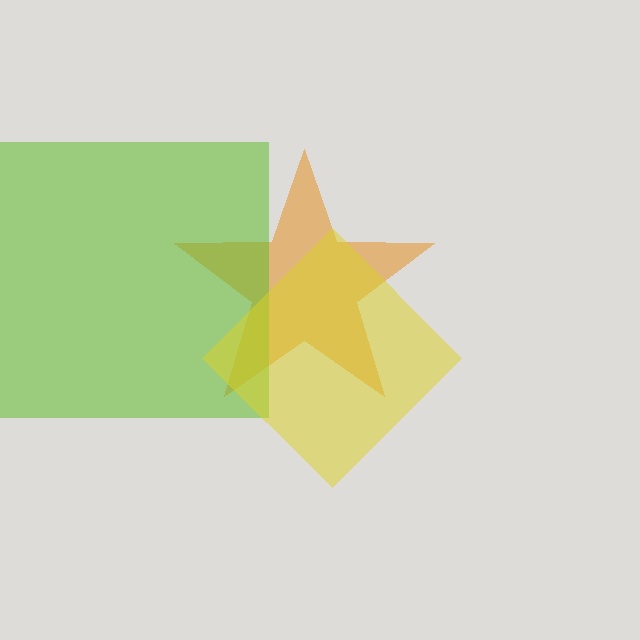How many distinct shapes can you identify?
There are 3 distinct shapes: an orange star, a lime square, a yellow diamond.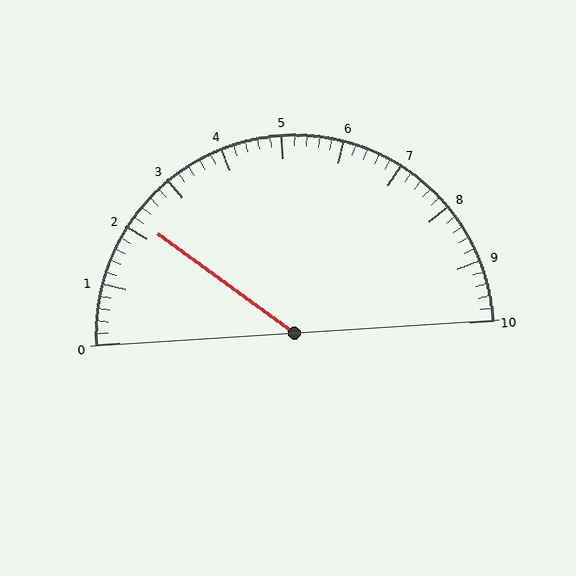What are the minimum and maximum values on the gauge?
The gauge ranges from 0 to 10.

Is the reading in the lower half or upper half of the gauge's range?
The reading is in the lower half of the range (0 to 10).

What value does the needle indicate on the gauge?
The needle indicates approximately 2.2.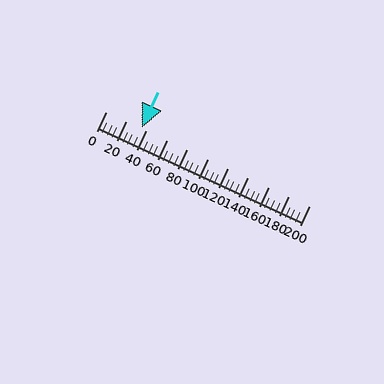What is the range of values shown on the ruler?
The ruler shows values from 0 to 200.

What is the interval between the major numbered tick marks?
The major tick marks are spaced 20 units apart.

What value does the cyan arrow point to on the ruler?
The cyan arrow points to approximately 35.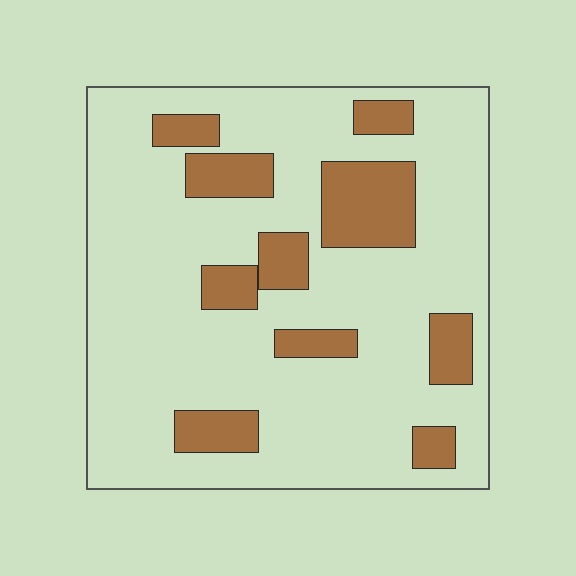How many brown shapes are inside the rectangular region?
10.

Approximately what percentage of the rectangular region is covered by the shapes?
Approximately 20%.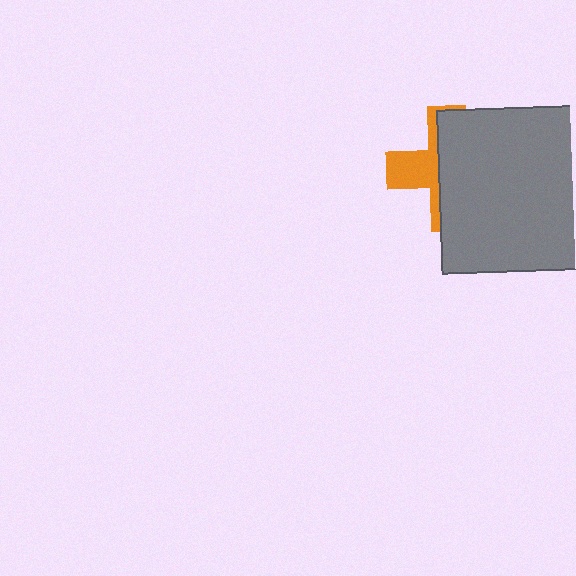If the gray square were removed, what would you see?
You would see the complete orange cross.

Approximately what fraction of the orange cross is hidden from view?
Roughly 66% of the orange cross is hidden behind the gray square.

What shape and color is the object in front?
The object in front is a gray square.